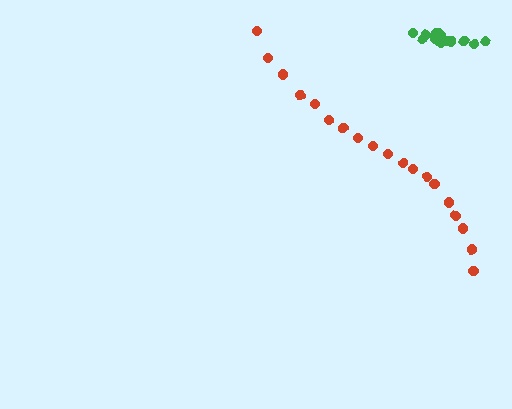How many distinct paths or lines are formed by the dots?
There are 2 distinct paths.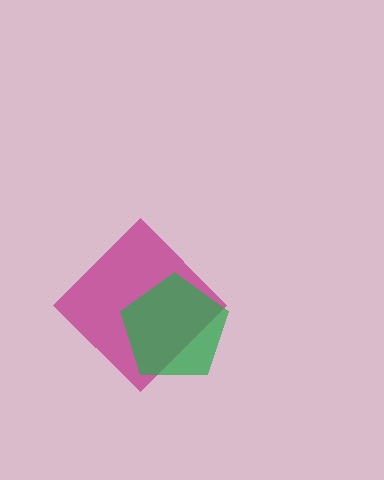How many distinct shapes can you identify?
There are 2 distinct shapes: a magenta diamond, a green pentagon.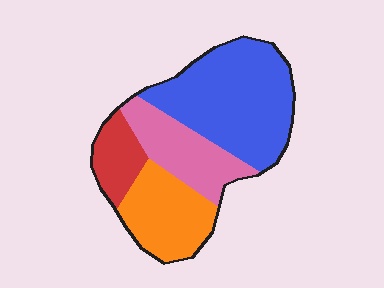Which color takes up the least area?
Red, at roughly 10%.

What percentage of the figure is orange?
Orange covers around 25% of the figure.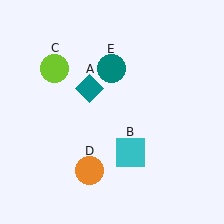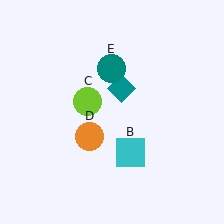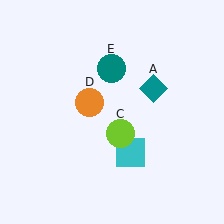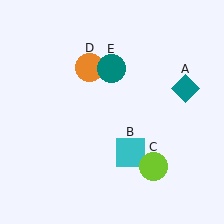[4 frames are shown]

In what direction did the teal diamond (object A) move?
The teal diamond (object A) moved right.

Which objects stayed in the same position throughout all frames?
Cyan square (object B) and teal circle (object E) remained stationary.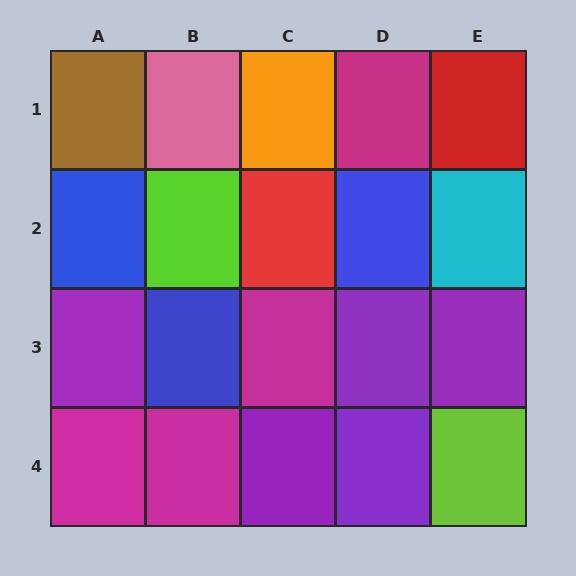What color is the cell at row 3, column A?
Purple.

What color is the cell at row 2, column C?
Red.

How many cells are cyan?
1 cell is cyan.